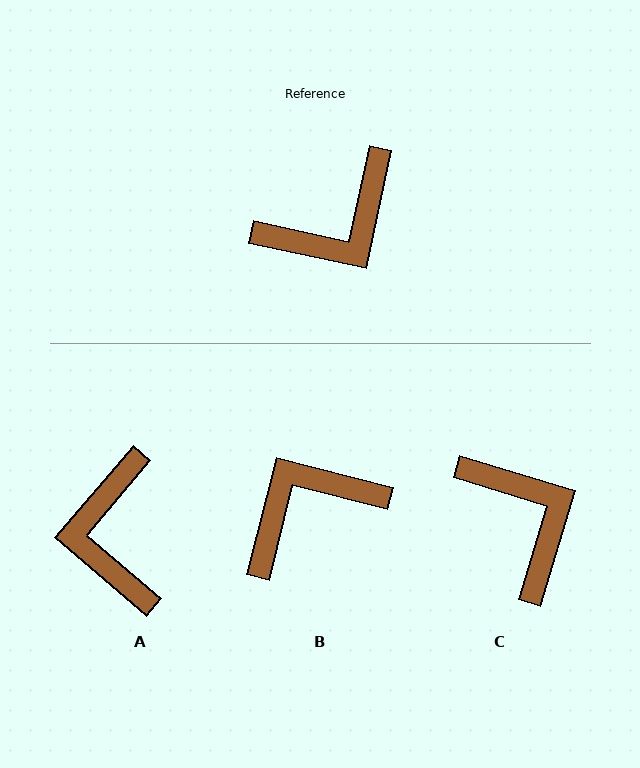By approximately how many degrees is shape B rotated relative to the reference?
Approximately 178 degrees counter-clockwise.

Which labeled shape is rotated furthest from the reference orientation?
B, about 178 degrees away.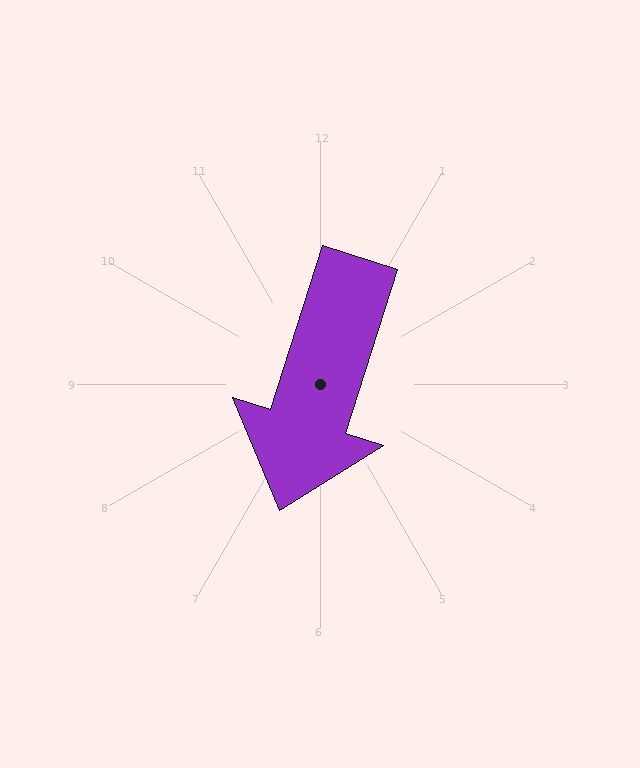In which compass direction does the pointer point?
South.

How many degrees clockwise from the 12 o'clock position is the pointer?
Approximately 198 degrees.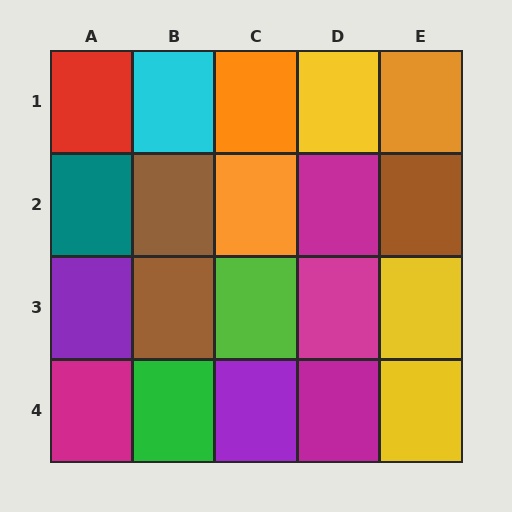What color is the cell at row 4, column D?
Magenta.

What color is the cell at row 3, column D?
Magenta.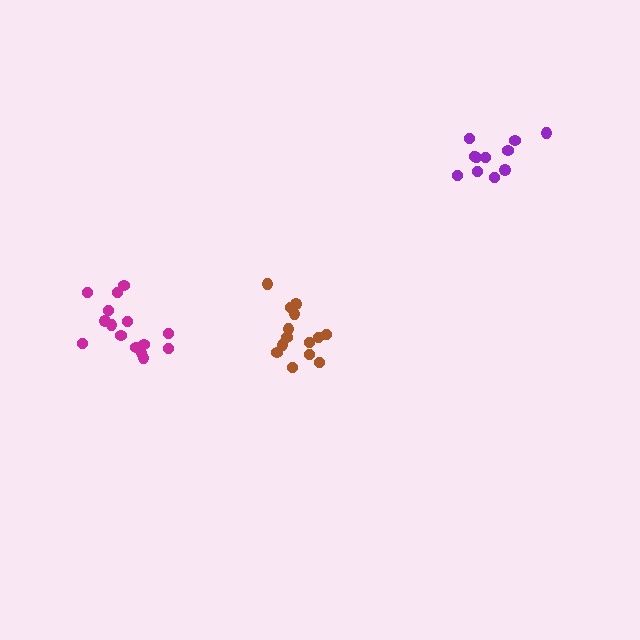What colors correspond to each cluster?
The clusters are colored: magenta, brown, purple.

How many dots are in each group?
Group 1: 15 dots, Group 2: 14 dots, Group 3: 11 dots (40 total).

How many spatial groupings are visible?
There are 3 spatial groupings.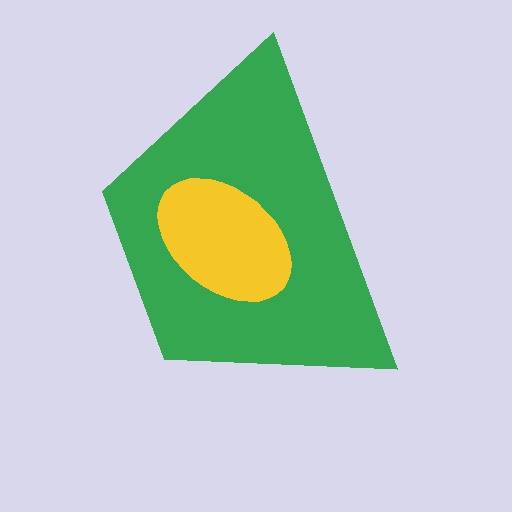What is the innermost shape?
The yellow ellipse.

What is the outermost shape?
The green trapezoid.